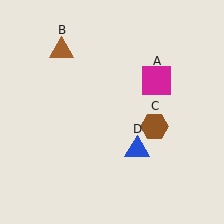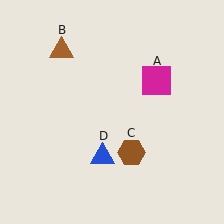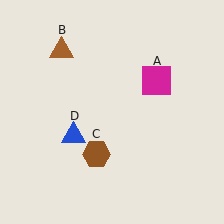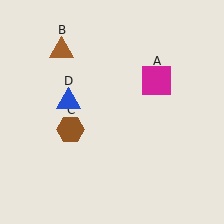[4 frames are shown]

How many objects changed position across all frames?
2 objects changed position: brown hexagon (object C), blue triangle (object D).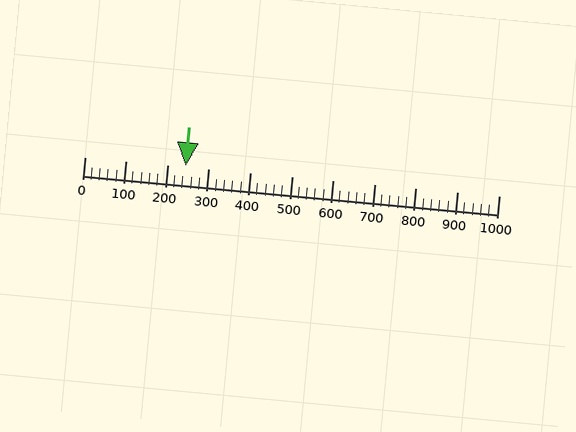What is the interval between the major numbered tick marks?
The major tick marks are spaced 100 units apart.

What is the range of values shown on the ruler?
The ruler shows values from 0 to 1000.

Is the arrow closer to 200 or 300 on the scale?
The arrow is closer to 200.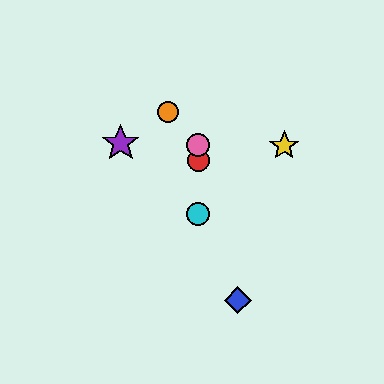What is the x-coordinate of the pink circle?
The pink circle is at x≈198.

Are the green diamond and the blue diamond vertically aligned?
No, the green diamond is at x≈198 and the blue diamond is at x≈238.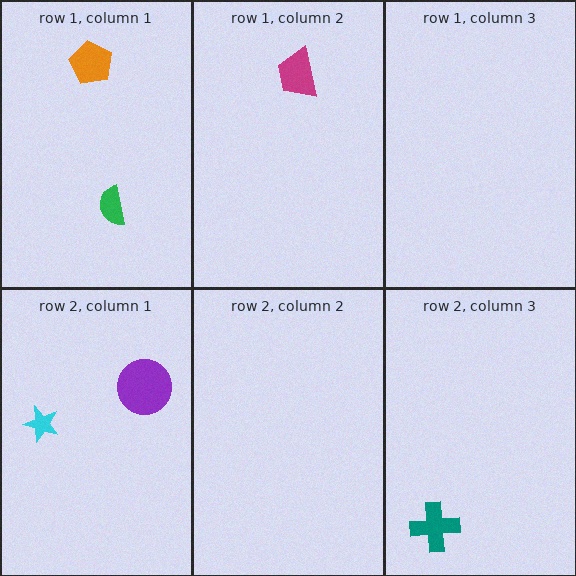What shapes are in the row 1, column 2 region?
The magenta trapezoid.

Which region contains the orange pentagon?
The row 1, column 1 region.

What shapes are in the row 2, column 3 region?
The teal cross.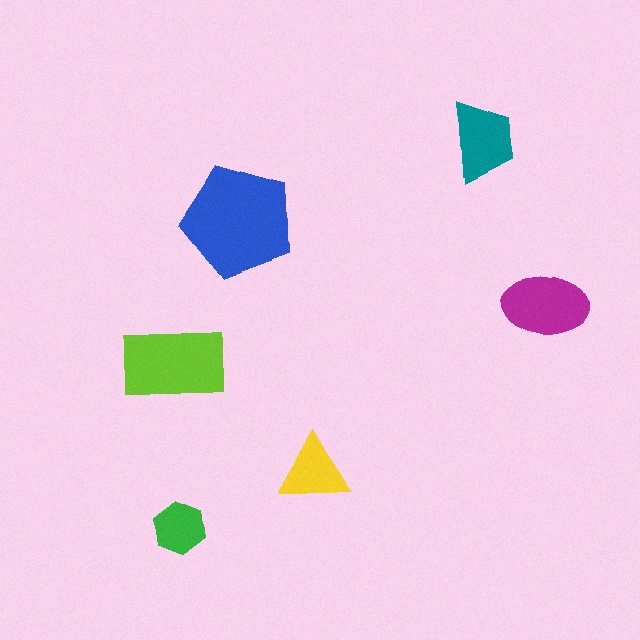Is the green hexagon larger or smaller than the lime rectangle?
Smaller.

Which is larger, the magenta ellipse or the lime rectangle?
The lime rectangle.